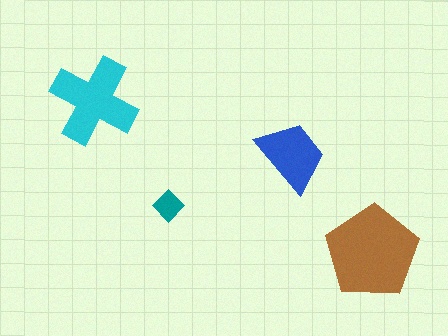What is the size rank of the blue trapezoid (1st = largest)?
3rd.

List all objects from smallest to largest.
The teal diamond, the blue trapezoid, the cyan cross, the brown pentagon.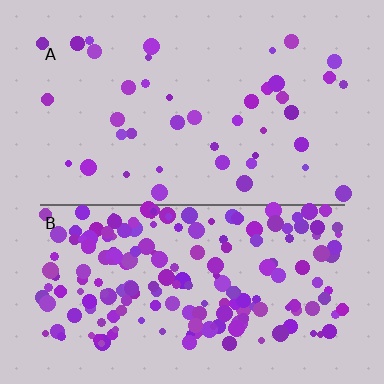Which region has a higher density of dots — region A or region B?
B (the bottom).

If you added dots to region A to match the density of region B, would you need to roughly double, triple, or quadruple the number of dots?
Approximately quadruple.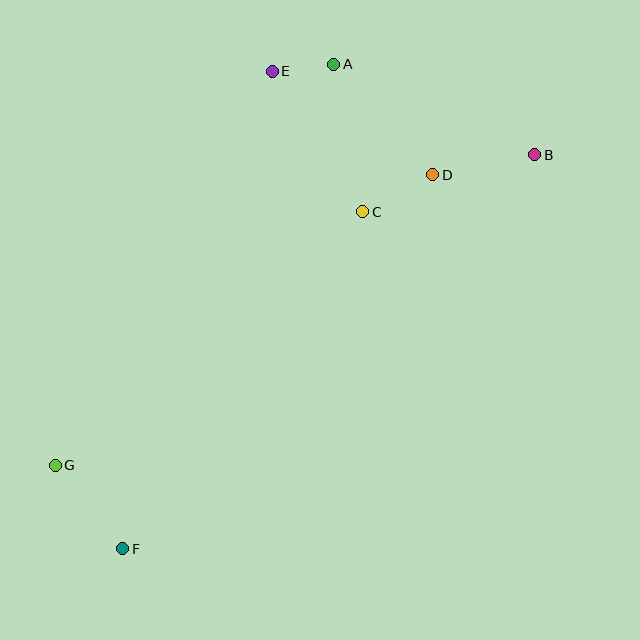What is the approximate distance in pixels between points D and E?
The distance between D and E is approximately 191 pixels.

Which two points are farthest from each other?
Points B and G are farthest from each other.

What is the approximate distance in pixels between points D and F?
The distance between D and F is approximately 486 pixels.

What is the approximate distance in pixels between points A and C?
The distance between A and C is approximately 151 pixels.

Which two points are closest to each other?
Points A and E are closest to each other.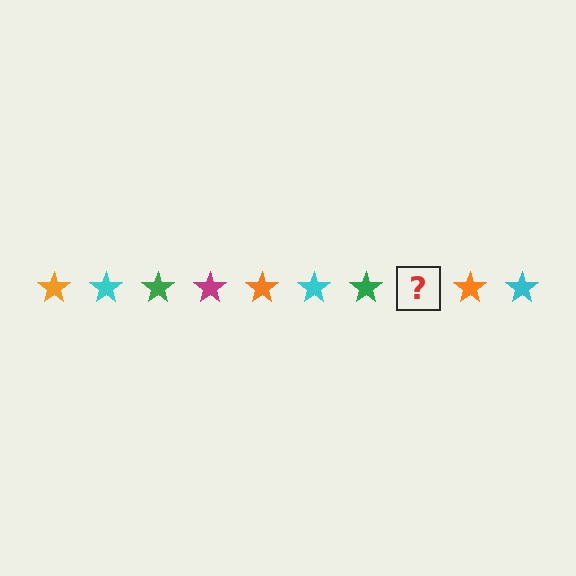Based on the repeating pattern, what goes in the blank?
The blank should be a magenta star.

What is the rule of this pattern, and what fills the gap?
The rule is that the pattern cycles through orange, cyan, green, magenta stars. The gap should be filled with a magenta star.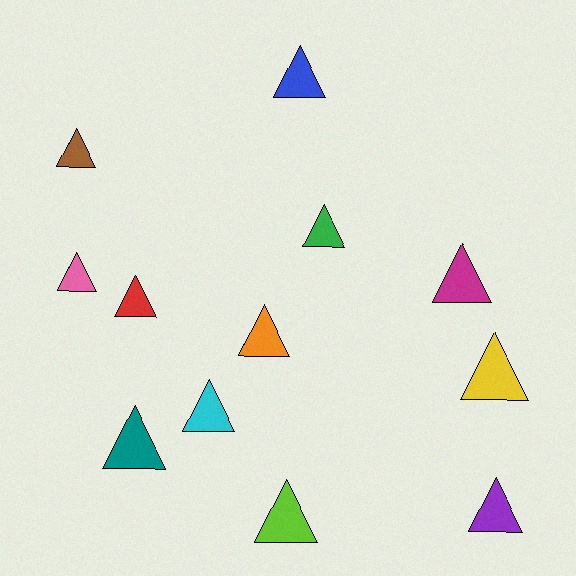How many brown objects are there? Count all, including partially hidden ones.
There is 1 brown object.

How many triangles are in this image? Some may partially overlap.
There are 12 triangles.